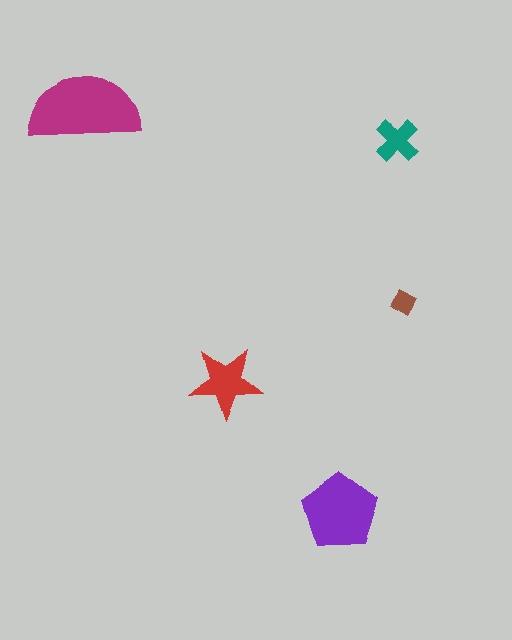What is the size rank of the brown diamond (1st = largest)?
5th.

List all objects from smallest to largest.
The brown diamond, the teal cross, the red star, the purple pentagon, the magenta semicircle.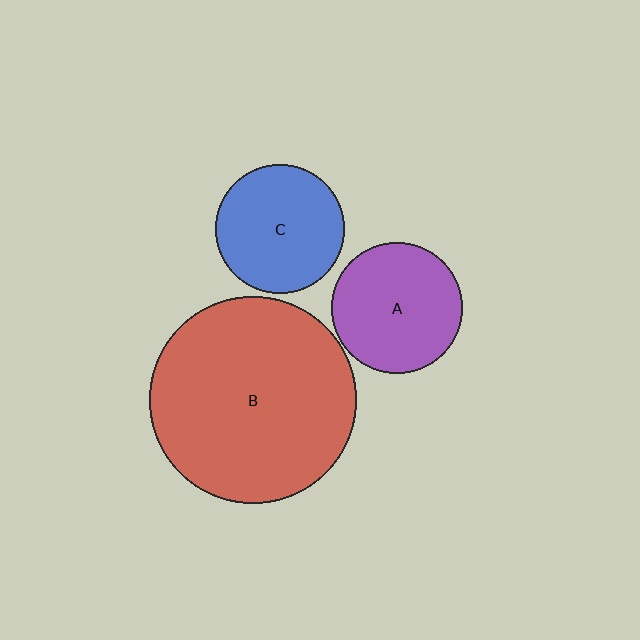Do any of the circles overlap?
No, none of the circles overlap.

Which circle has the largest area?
Circle B (red).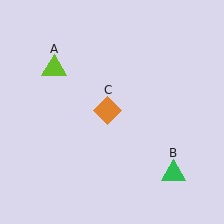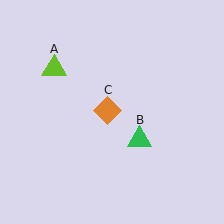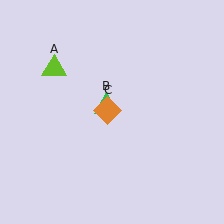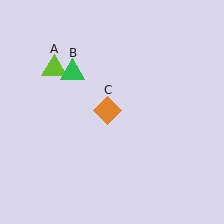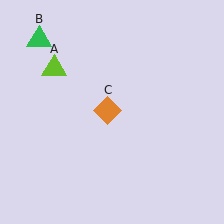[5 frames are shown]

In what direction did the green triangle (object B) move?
The green triangle (object B) moved up and to the left.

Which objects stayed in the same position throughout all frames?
Lime triangle (object A) and orange diamond (object C) remained stationary.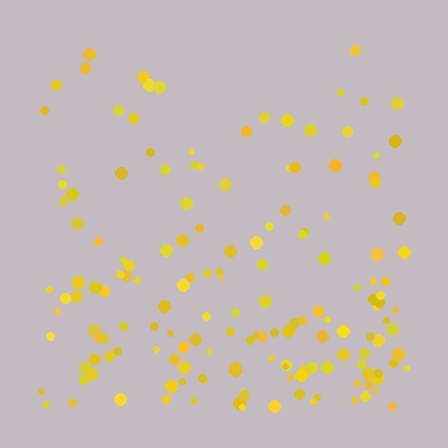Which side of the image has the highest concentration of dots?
The bottom.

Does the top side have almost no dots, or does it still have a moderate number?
Still a moderate number, just noticeably fewer than the bottom.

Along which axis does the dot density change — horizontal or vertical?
Vertical.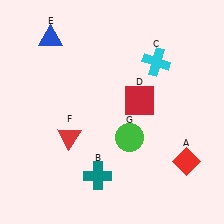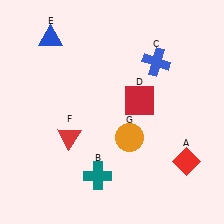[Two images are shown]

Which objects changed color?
C changed from cyan to blue. G changed from green to orange.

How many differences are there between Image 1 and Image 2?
There are 2 differences between the two images.